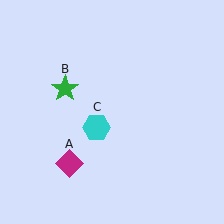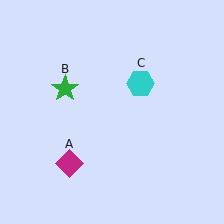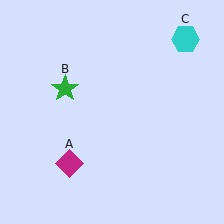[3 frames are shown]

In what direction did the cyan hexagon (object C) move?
The cyan hexagon (object C) moved up and to the right.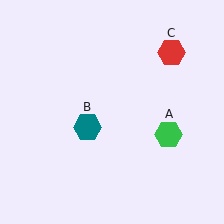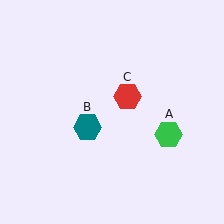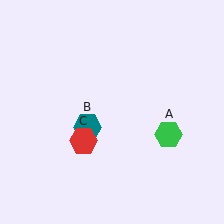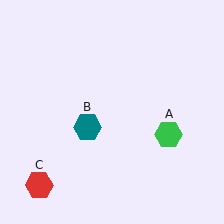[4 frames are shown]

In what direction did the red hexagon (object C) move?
The red hexagon (object C) moved down and to the left.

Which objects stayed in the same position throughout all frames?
Green hexagon (object A) and teal hexagon (object B) remained stationary.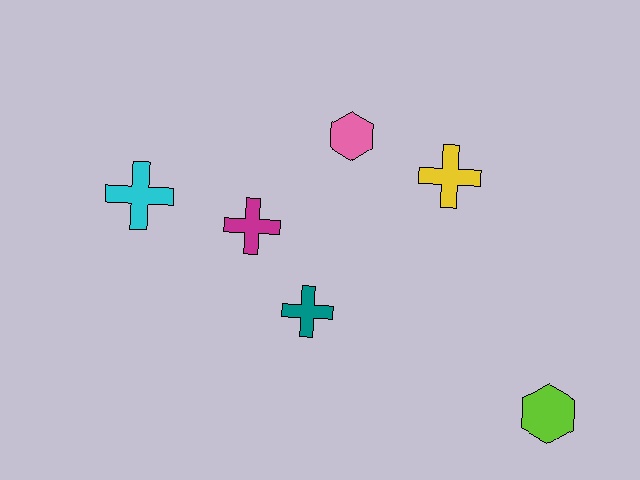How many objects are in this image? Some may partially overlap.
There are 6 objects.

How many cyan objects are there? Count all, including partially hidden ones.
There is 1 cyan object.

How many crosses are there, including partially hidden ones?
There are 4 crosses.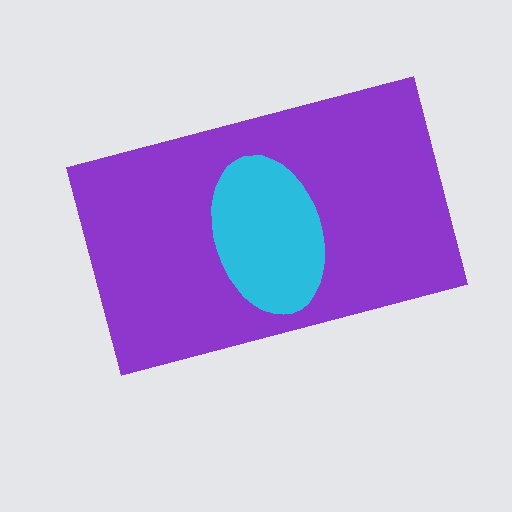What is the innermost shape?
The cyan ellipse.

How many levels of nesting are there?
2.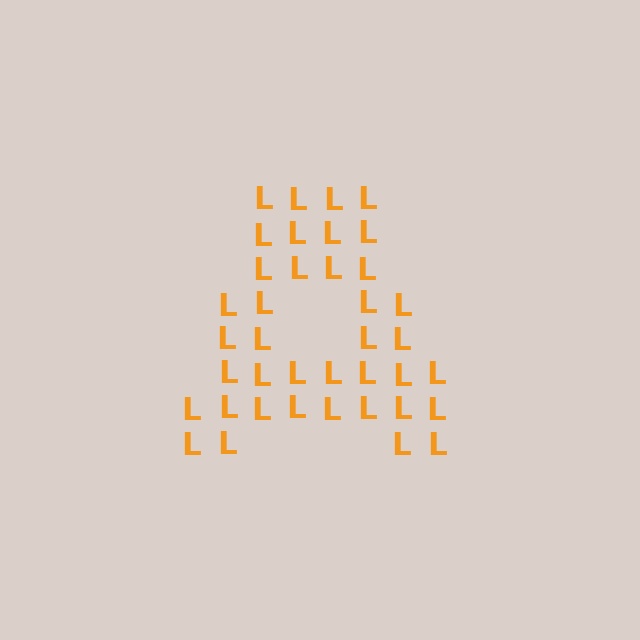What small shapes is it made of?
It is made of small letter L's.